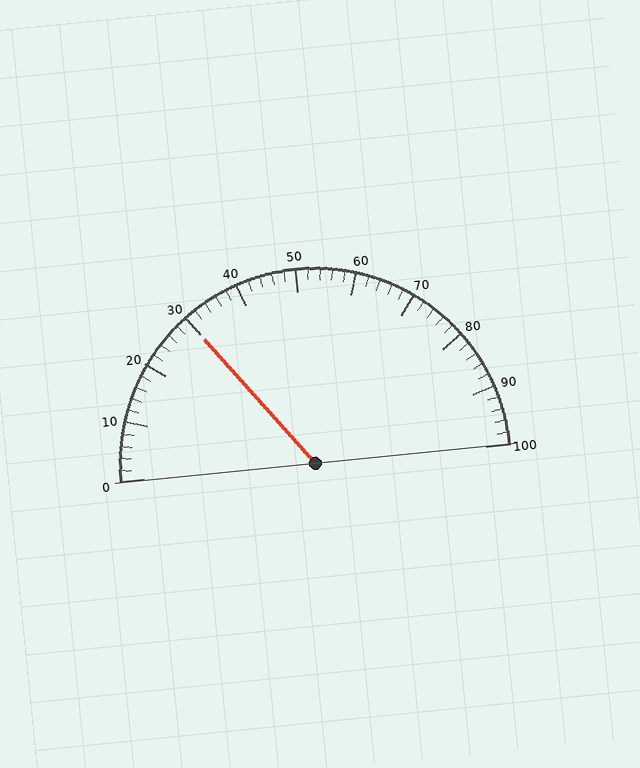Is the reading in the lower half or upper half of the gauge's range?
The reading is in the lower half of the range (0 to 100).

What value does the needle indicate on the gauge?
The needle indicates approximately 30.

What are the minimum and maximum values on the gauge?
The gauge ranges from 0 to 100.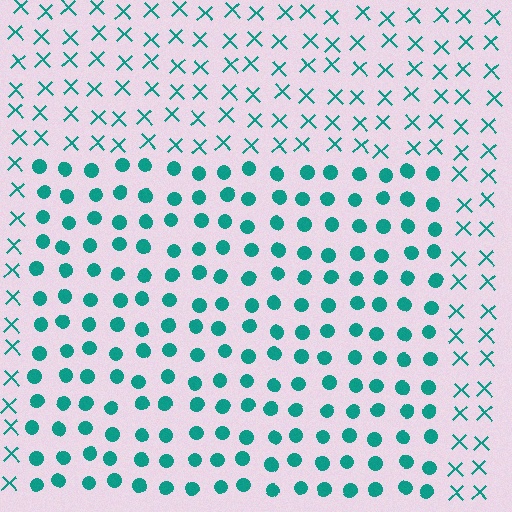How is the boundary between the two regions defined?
The boundary is defined by a change in element shape: circles inside vs. X marks outside. All elements share the same color and spacing.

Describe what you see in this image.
The image is filled with small teal elements arranged in a uniform grid. A rectangle-shaped region contains circles, while the surrounding area contains X marks. The boundary is defined purely by the change in element shape.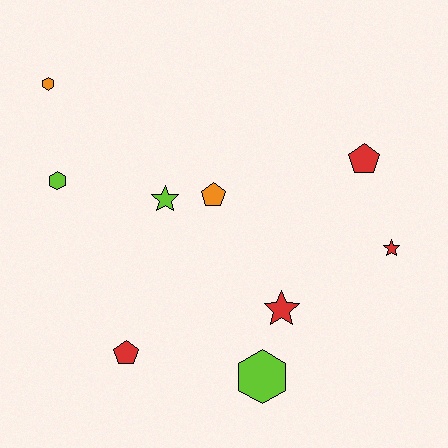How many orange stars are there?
There are no orange stars.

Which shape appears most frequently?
Hexagon, with 3 objects.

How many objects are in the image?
There are 9 objects.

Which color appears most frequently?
Red, with 4 objects.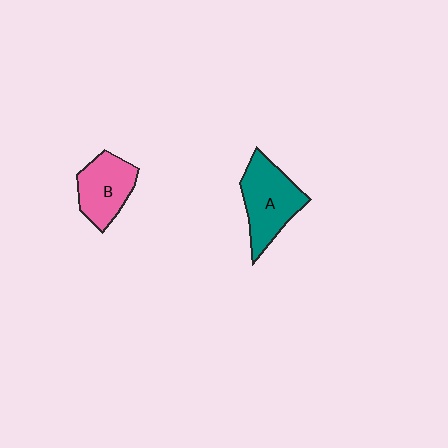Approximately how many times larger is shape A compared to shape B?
Approximately 1.3 times.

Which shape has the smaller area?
Shape B (pink).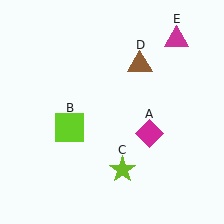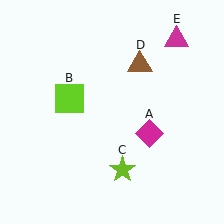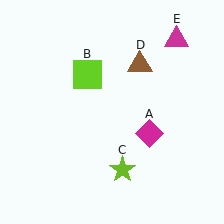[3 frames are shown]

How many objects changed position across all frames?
1 object changed position: lime square (object B).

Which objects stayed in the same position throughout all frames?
Magenta diamond (object A) and lime star (object C) and brown triangle (object D) and magenta triangle (object E) remained stationary.